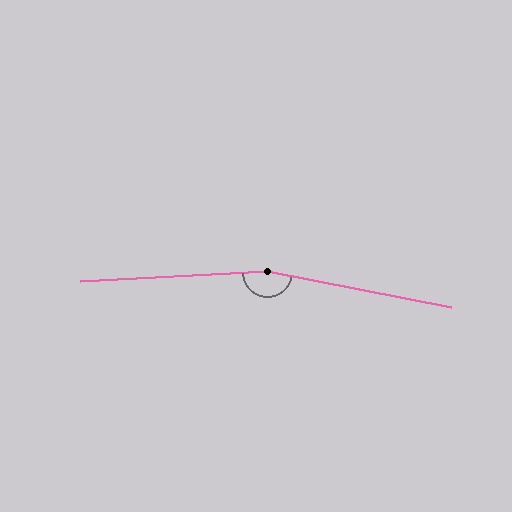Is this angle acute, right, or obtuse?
It is obtuse.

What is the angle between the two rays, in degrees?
Approximately 166 degrees.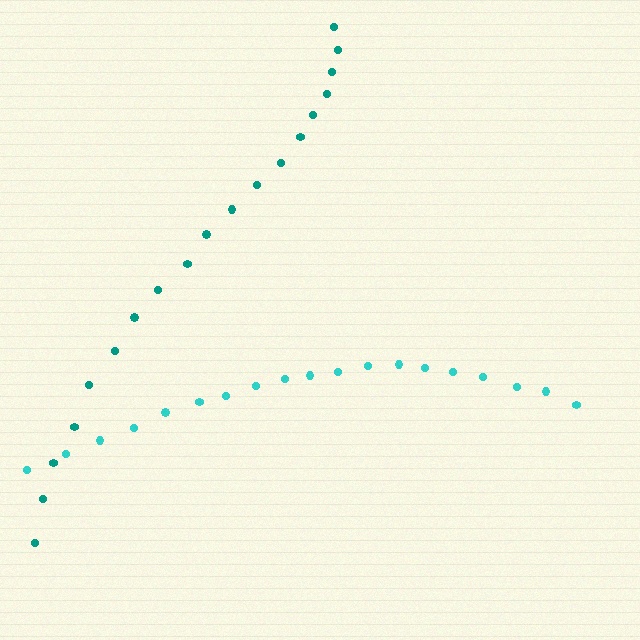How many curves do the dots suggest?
There are 2 distinct paths.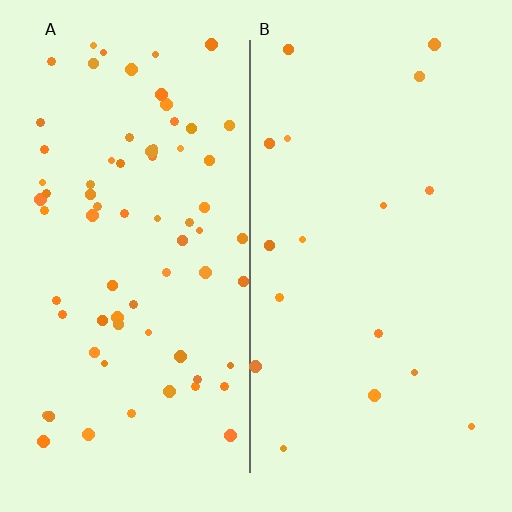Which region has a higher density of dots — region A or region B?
A (the left).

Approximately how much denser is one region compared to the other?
Approximately 4.2× — region A over region B.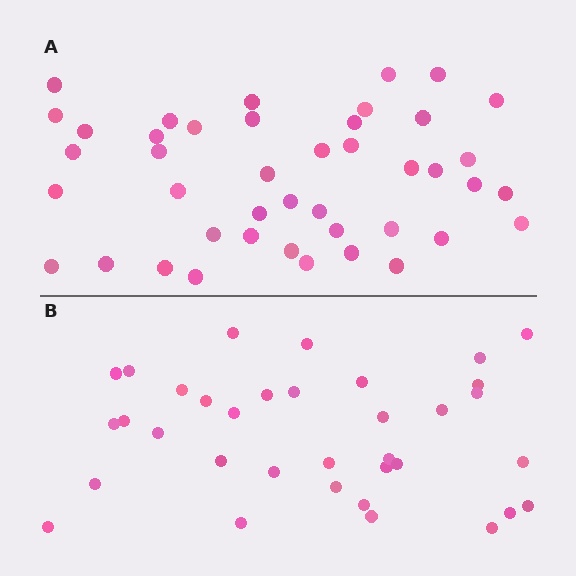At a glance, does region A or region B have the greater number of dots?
Region A (the top region) has more dots.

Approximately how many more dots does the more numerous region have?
Region A has roughly 8 or so more dots than region B.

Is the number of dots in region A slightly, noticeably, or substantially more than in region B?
Region A has only slightly more — the two regions are fairly close. The ratio is roughly 1.2 to 1.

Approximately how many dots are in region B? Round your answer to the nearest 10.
About 40 dots. (The exact count is 35, which rounds to 40.)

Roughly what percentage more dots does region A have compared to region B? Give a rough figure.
About 25% more.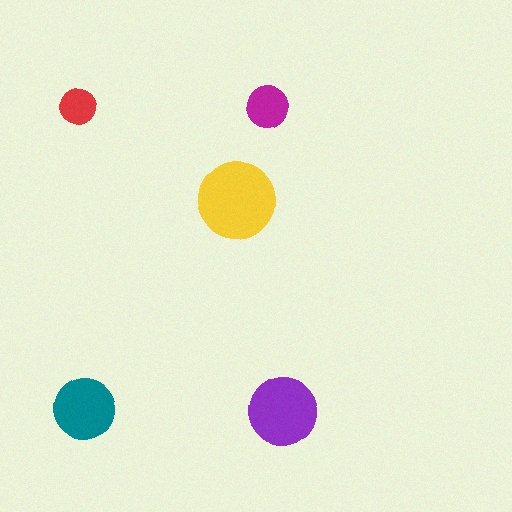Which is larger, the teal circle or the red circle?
The teal one.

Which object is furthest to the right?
The purple circle is rightmost.